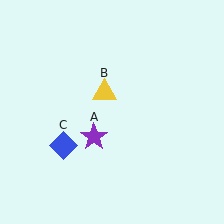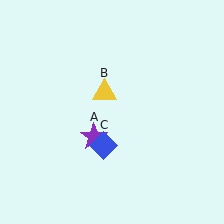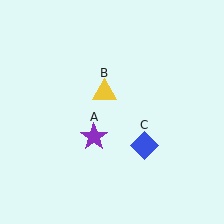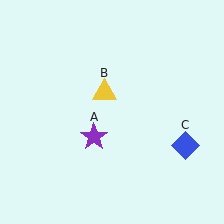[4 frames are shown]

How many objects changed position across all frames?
1 object changed position: blue diamond (object C).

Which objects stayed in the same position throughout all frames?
Purple star (object A) and yellow triangle (object B) remained stationary.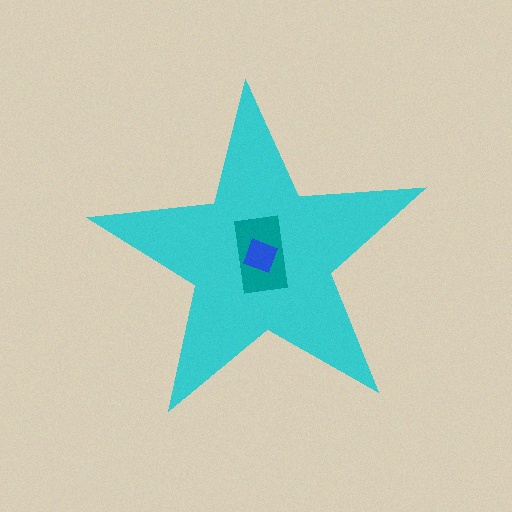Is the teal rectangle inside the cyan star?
Yes.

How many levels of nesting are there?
3.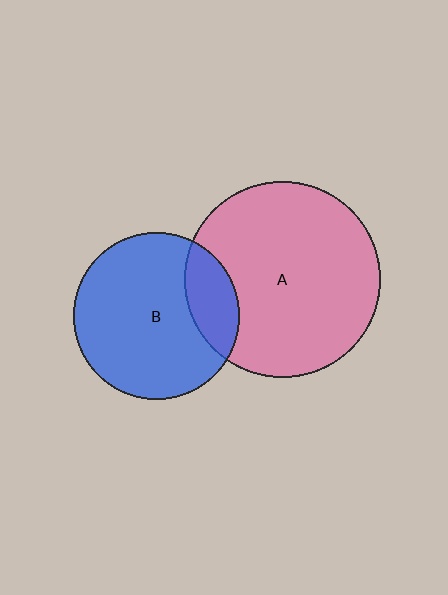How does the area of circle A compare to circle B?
Approximately 1.4 times.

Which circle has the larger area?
Circle A (pink).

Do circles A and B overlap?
Yes.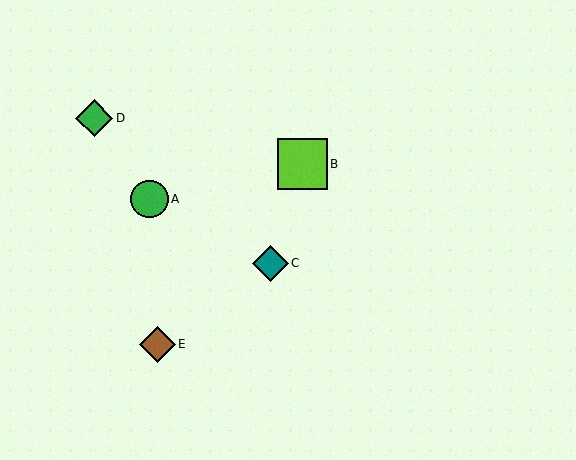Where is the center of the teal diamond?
The center of the teal diamond is at (270, 263).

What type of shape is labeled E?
Shape E is a brown diamond.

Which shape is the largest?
The lime square (labeled B) is the largest.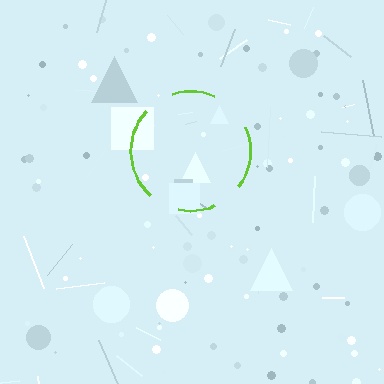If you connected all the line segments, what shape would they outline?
They would outline a circle.